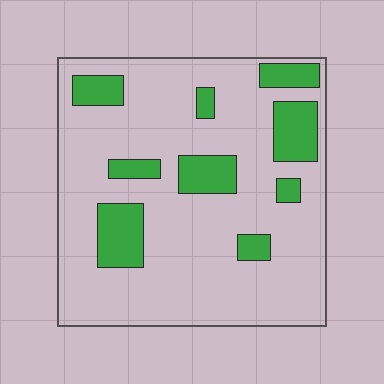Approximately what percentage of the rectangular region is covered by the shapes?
Approximately 20%.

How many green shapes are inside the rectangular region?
9.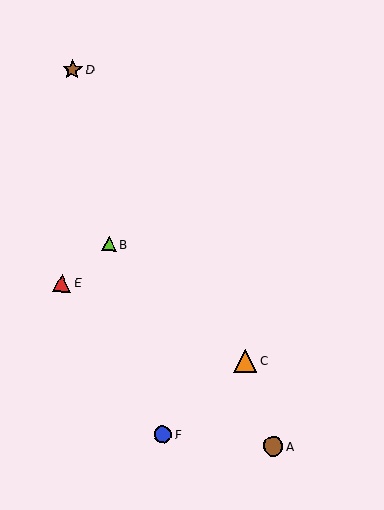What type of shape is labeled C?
Shape C is an orange triangle.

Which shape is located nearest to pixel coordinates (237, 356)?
The orange triangle (labeled C) at (245, 361) is nearest to that location.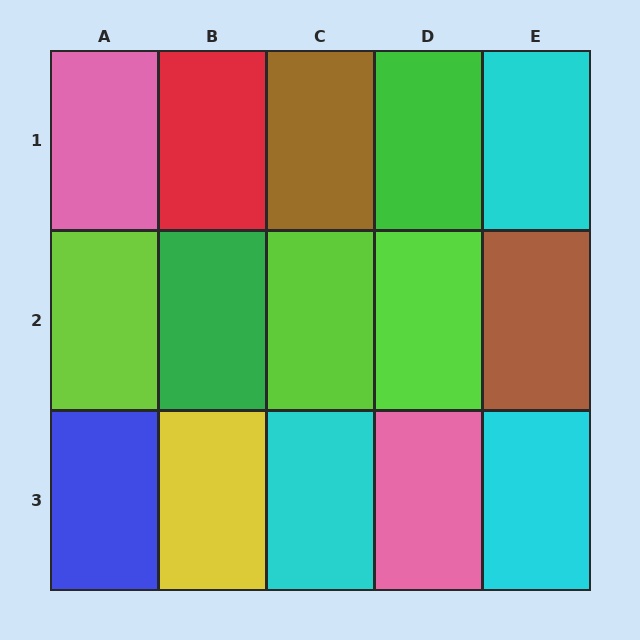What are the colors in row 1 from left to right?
Pink, red, brown, green, cyan.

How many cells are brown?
2 cells are brown.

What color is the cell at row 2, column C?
Lime.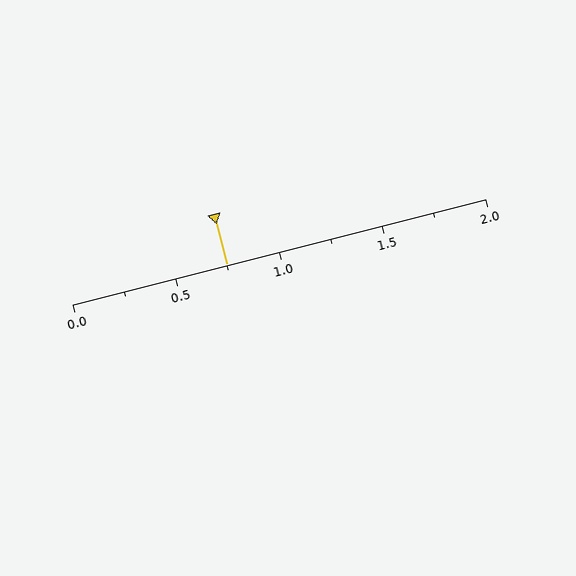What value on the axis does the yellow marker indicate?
The marker indicates approximately 0.75.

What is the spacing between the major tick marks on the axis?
The major ticks are spaced 0.5 apart.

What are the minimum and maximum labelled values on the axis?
The axis runs from 0.0 to 2.0.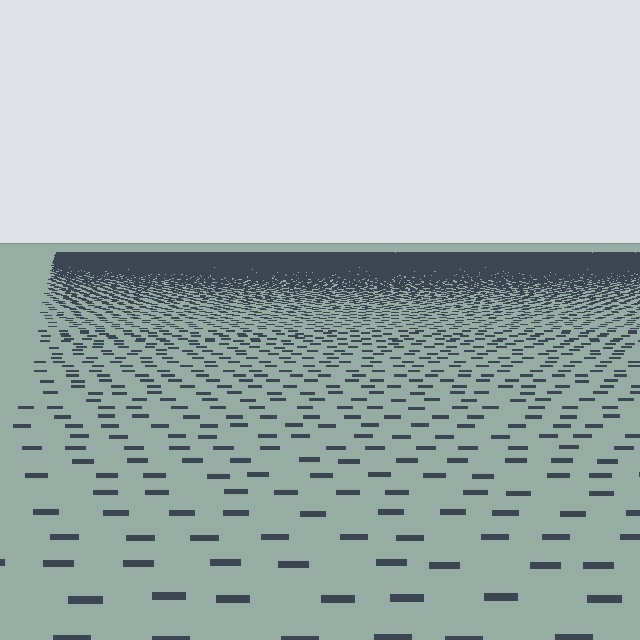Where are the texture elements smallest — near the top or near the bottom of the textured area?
Near the top.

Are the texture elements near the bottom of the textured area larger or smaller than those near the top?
Larger. Near the bottom, elements are closer to the viewer and appear at a bigger on-screen size.